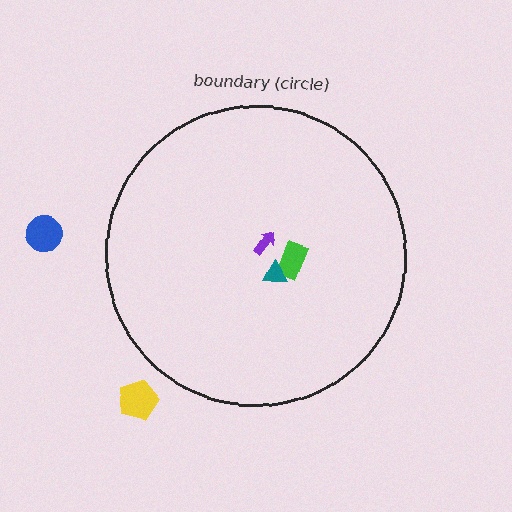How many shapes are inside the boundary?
3 inside, 2 outside.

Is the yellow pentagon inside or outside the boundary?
Outside.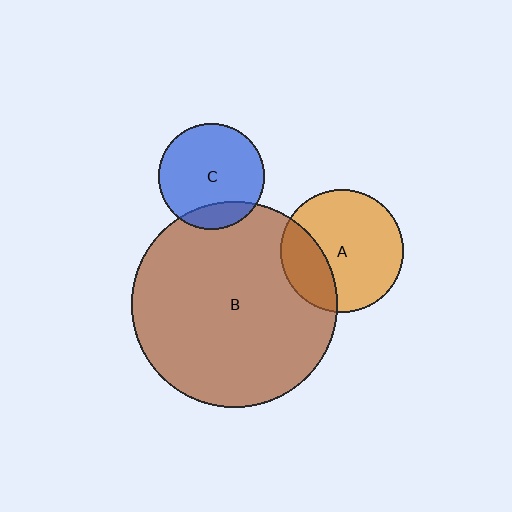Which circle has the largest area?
Circle B (brown).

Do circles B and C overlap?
Yes.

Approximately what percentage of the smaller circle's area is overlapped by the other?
Approximately 15%.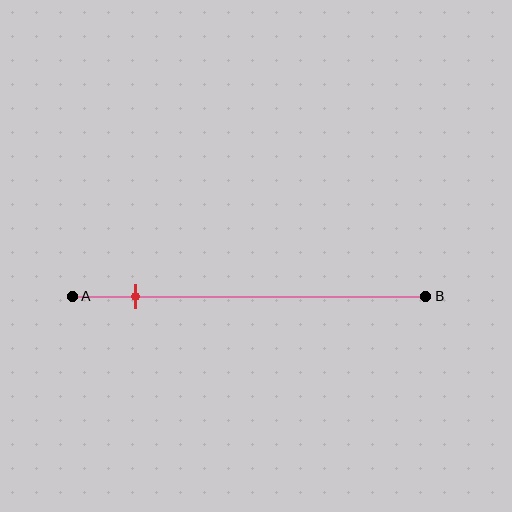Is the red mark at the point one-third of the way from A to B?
No, the mark is at about 20% from A, not at the 33% one-third point.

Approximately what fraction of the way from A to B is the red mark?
The red mark is approximately 20% of the way from A to B.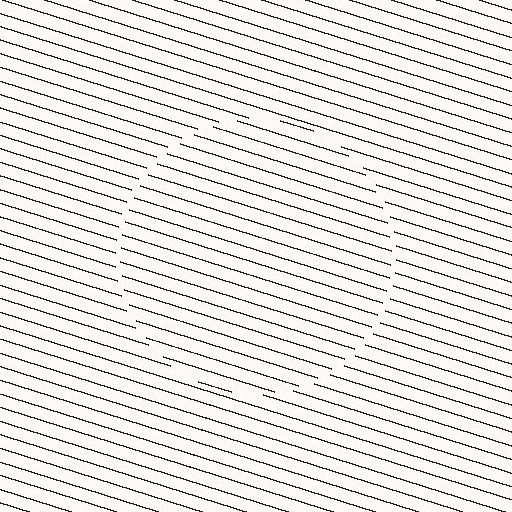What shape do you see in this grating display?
An illusory circle. The interior of the shape contains the same grating, shifted by half a period — the contour is defined by the phase discontinuity where line-ends from the inner and outer gratings abut.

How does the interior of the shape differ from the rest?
The interior of the shape contains the same grating, shifted by half a period — the contour is defined by the phase discontinuity where line-ends from the inner and outer gratings abut.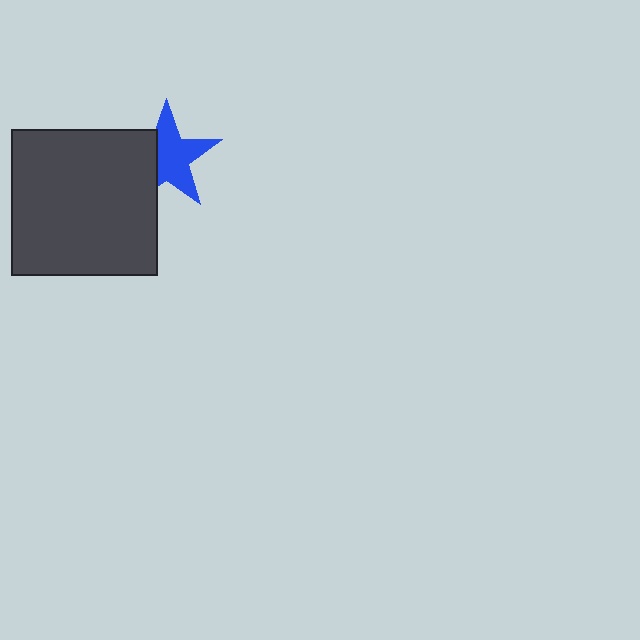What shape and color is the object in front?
The object in front is a dark gray square.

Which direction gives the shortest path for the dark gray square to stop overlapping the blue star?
Moving left gives the shortest separation.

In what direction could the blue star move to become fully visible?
The blue star could move right. That would shift it out from behind the dark gray square entirely.